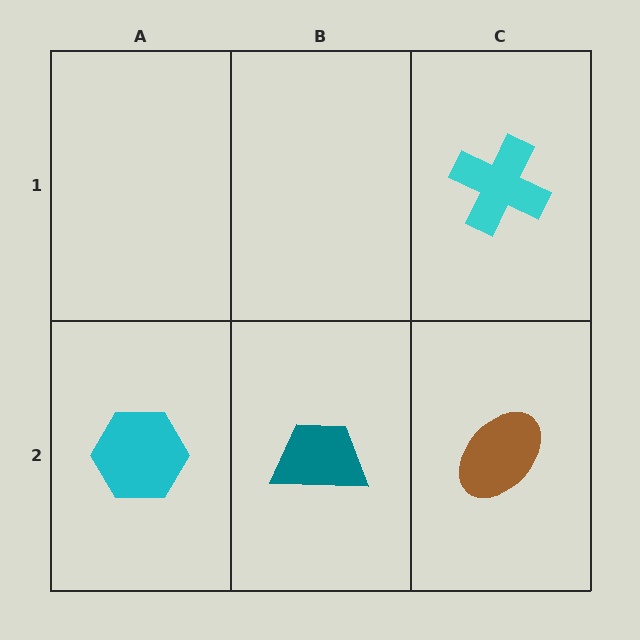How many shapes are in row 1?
1 shape.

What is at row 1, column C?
A cyan cross.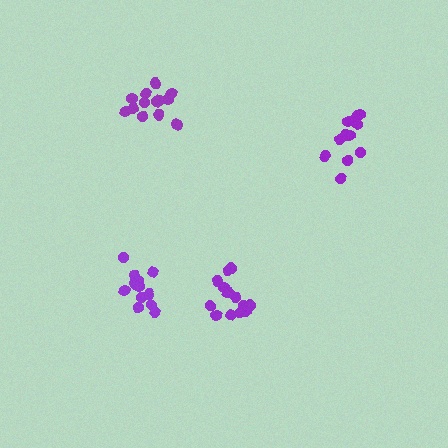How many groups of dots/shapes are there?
There are 4 groups.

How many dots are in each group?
Group 1: 11 dots, Group 2: 12 dots, Group 3: 13 dots, Group 4: 14 dots (50 total).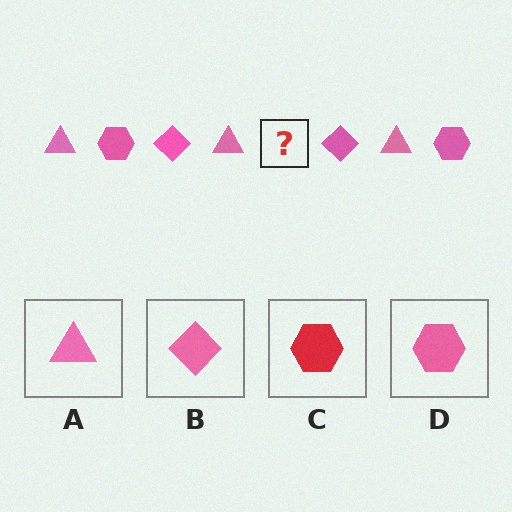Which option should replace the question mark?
Option D.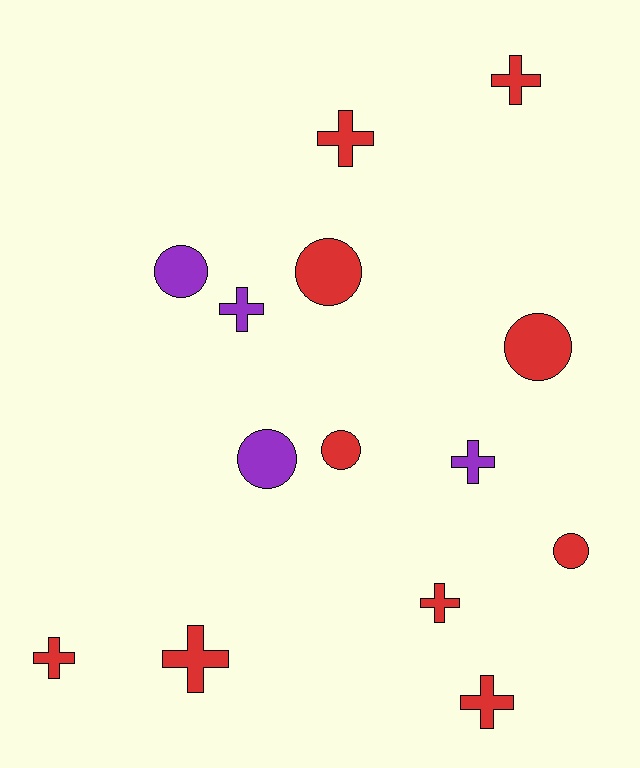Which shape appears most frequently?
Cross, with 8 objects.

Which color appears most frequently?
Red, with 10 objects.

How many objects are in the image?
There are 14 objects.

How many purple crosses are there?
There are 2 purple crosses.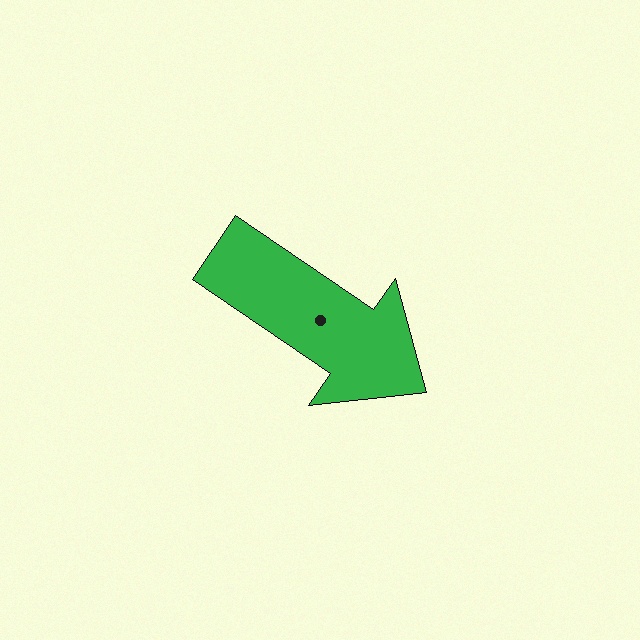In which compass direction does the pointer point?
Southeast.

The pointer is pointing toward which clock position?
Roughly 4 o'clock.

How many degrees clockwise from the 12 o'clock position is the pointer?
Approximately 124 degrees.